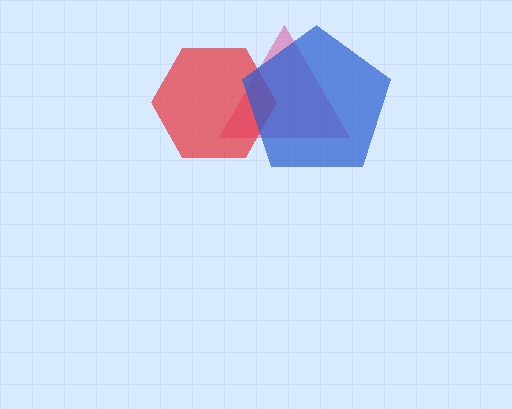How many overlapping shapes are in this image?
There are 3 overlapping shapes in the image.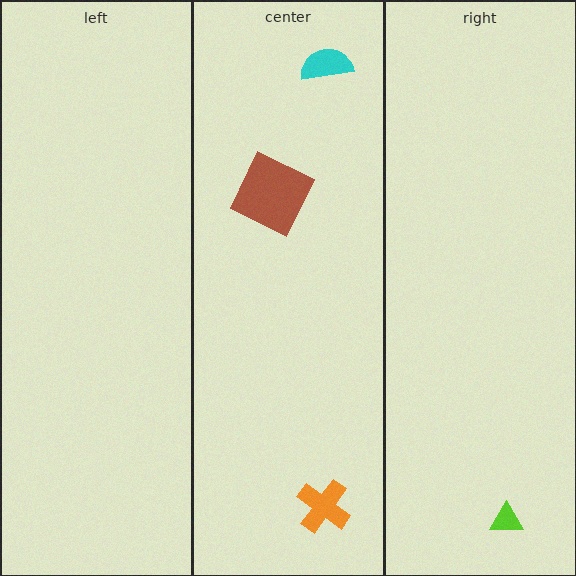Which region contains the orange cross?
The center region.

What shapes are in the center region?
The cyan semicircle, the orange cross, the brown square.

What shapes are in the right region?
The lime triangle.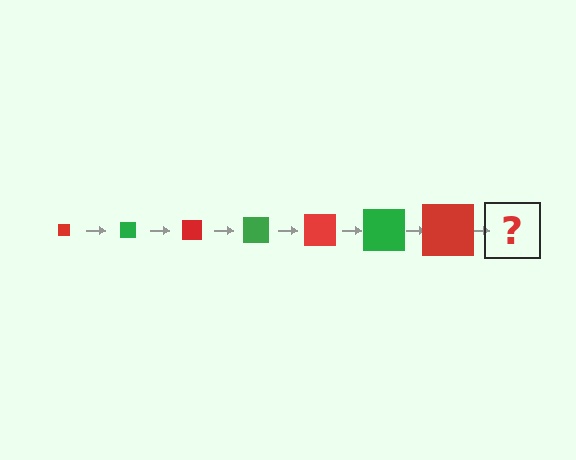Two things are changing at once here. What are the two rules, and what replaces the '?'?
The two rules are that the square grows larger each step and the color cycles through red and green. The '?' should be a green square, larger than the previous one.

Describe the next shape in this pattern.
It should be a green square, larger than the previous one.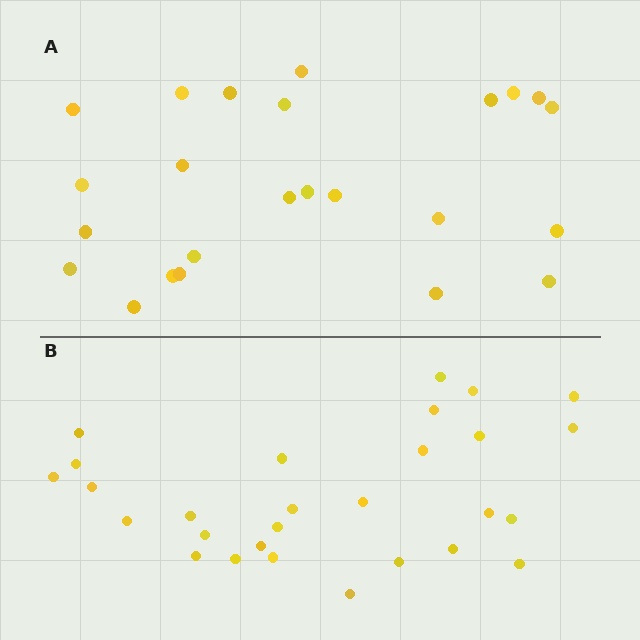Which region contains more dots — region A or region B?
Region B (the bottom region) has more dots.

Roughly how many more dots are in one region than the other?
Region B has about 4 more dots than region A.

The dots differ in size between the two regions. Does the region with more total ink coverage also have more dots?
No. Region A has more total ink coverage because its dots are larger, but region B actually contains more individual dots. Total area can be misleading — the number of items is what matters here.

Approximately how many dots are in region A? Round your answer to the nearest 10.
About 20 dots. (The exact count is 24, which rounds to 20.)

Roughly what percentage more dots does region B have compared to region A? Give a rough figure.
About 15% more.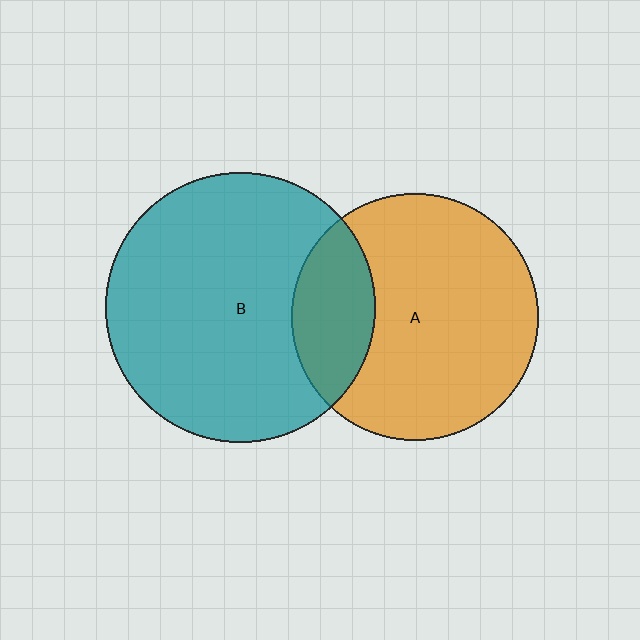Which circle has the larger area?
Circle B (teal).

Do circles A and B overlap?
Yes.